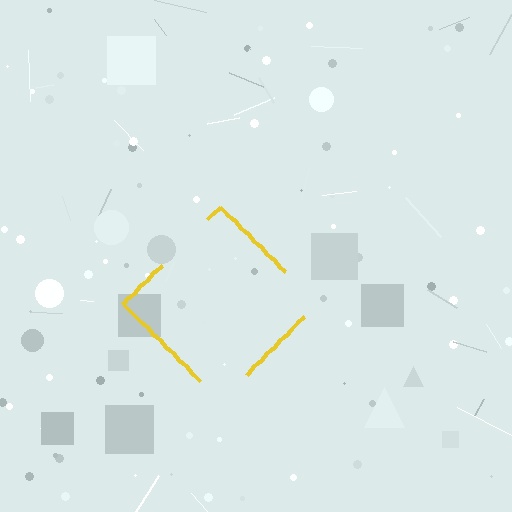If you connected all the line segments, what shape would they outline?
They would outline a diamond.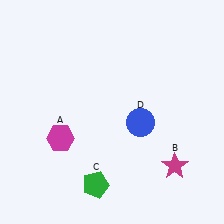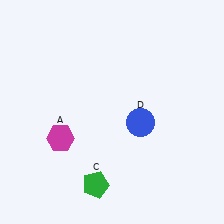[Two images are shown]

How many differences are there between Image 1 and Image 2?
There is 1 difference between the two images.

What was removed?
The magenta star (B) was removed in Image 2.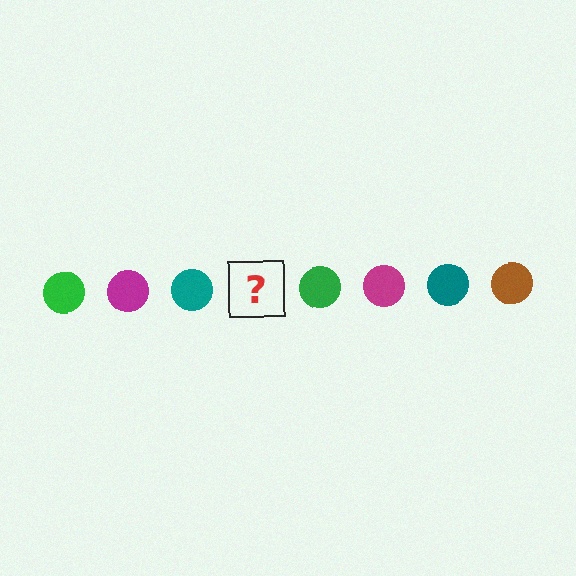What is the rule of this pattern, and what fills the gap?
The rule is that the pattern cycles through green, magenta, teal, brown circles. The gap should be filled with a brown circle.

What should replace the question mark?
The question mark should be replaced with a brown circle.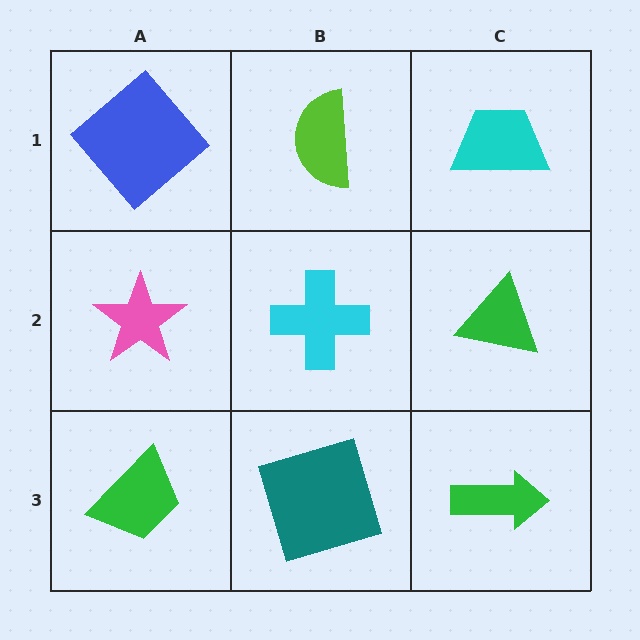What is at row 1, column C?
A cyan trapezoid.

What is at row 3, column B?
A teal square.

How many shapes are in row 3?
3 shapes.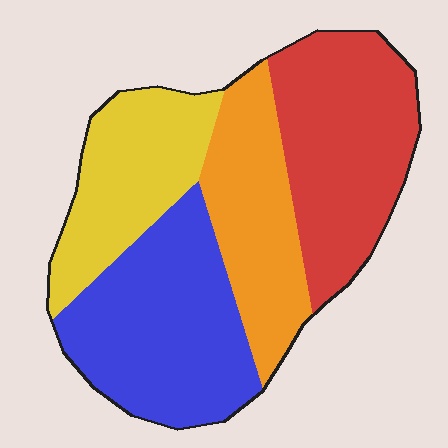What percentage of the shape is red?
Red takes up between a quarter and a half of the shape.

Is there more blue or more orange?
Blue.